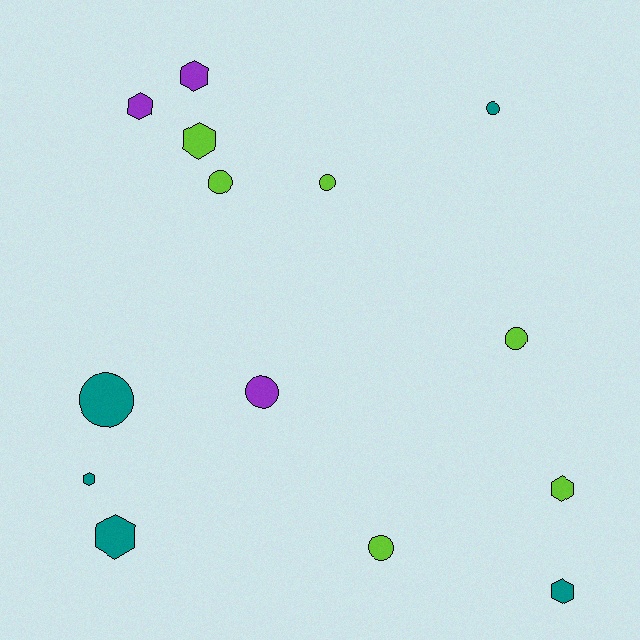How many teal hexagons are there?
There are 3 teal hexagons.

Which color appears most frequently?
Lime, with 6 objects.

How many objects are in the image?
There are 14 objects.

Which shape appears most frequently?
Hexagon, with 7 objects.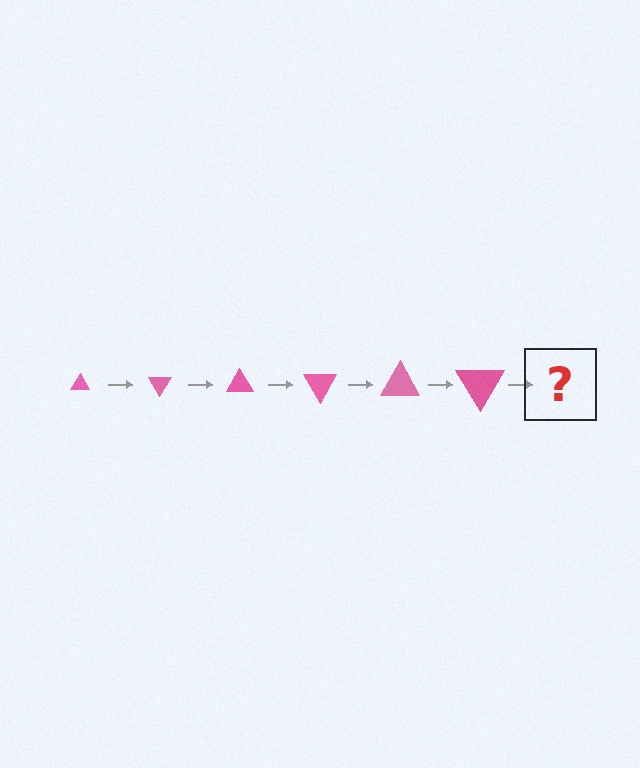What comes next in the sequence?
The next element should be a triangle, larger than the previous one and rotated 360 degrees from the start.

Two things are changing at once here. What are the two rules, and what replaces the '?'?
The two rules are that the triangle grows larger each step and it rotates 60 degrees each step. The '?' should be a triangle, larger than the previous one and rotated 360 degrees from the start.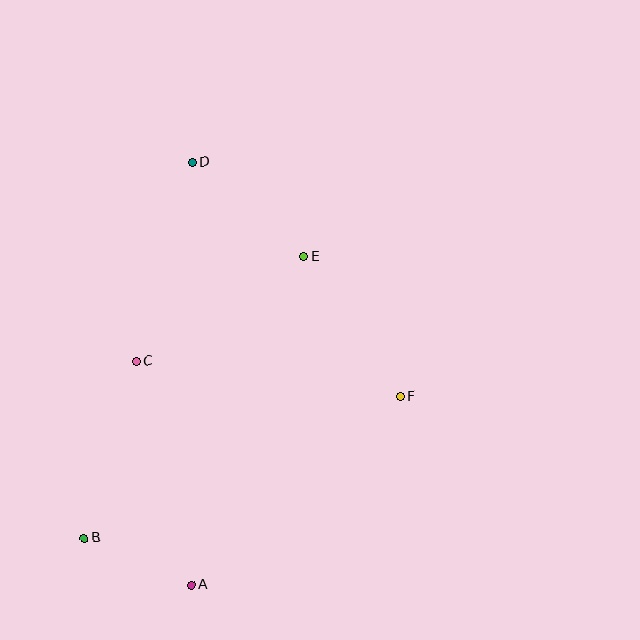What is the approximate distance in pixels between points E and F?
The distance between E and F is approximately 170 pixels.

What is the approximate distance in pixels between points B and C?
The distance between B and C is approximately 184 pixels.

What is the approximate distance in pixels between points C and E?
The distance between C and E is approximately 198 pixels.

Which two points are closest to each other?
Points A and B are closest to each other.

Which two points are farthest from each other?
Points A and D are farthest from each other.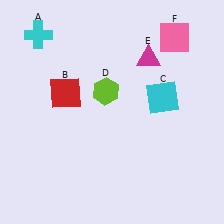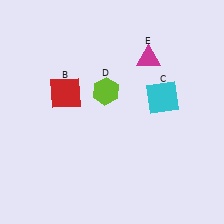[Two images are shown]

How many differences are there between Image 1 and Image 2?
There are 2 differences between the two images.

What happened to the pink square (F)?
The pink square (F) was removed in Image 2. It was in the top-right area of Image 1.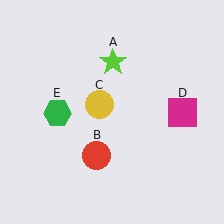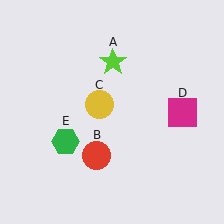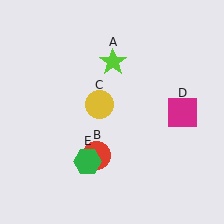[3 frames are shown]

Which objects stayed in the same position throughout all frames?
Lime star (object A) and red circle (object B) and yellow circle (object C) and magenta square (object D) remained stationary.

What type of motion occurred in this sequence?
The green hexagon (object E) rotated counterclockwise around the center of the scene.